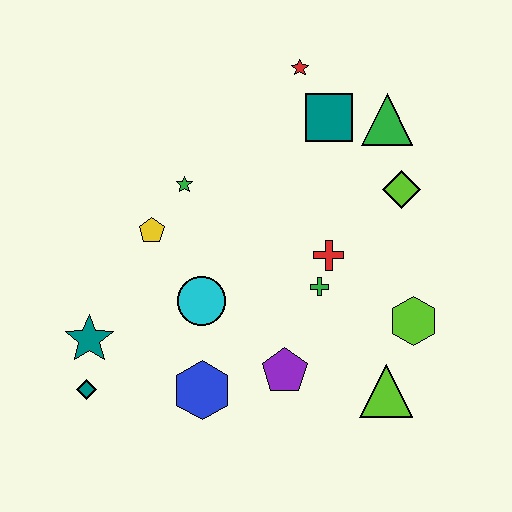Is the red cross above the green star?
No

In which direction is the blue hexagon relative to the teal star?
The blue hexagon is to the right of the teal star.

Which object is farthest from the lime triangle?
The red star is farthest from the lime triangle.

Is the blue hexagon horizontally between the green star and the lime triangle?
Yes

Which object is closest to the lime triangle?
The lime hexagon is closest to the lime triangle.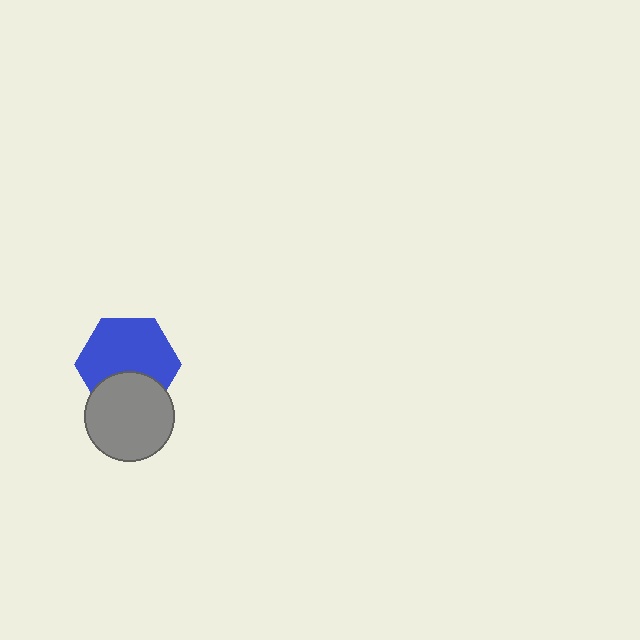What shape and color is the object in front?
The object in front is a gray circle.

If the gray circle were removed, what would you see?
You would see the complete blue hexagon.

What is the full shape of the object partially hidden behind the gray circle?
The partially hidden object is a blue hexagon.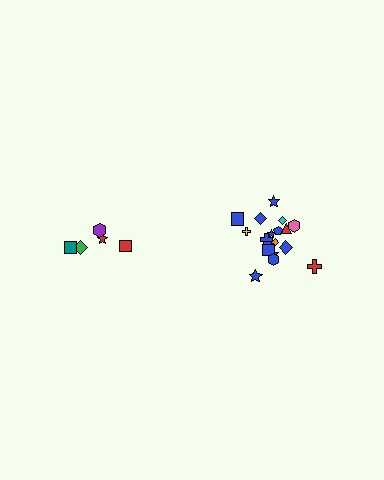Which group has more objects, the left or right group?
The right group.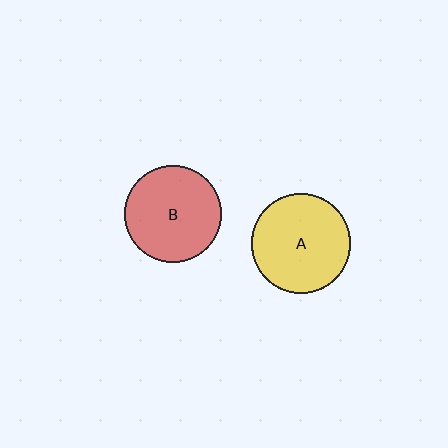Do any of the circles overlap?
No, none of the circles overlap.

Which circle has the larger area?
Circle A (yellow).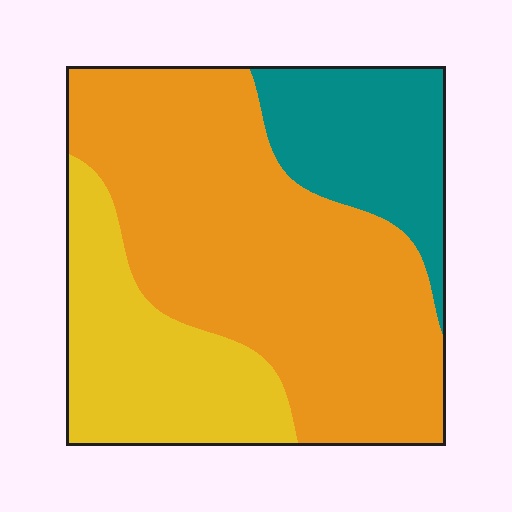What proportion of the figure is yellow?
Yellow takes up less than a quarter of the figure.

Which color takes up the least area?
Teal, at roughly 20%.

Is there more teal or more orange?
Orange.